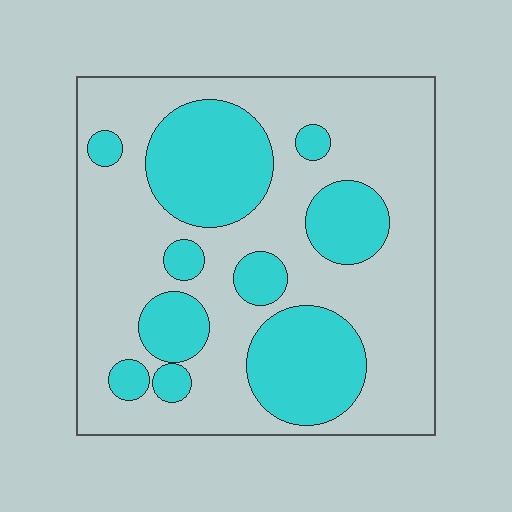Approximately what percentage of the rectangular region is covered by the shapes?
Approximately 35%.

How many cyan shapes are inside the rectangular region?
10.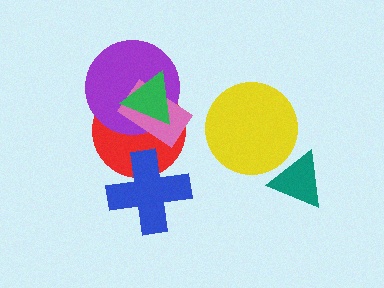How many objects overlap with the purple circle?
3 objects overlap with the purple circle.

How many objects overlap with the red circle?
4 objects overlap with the red circle.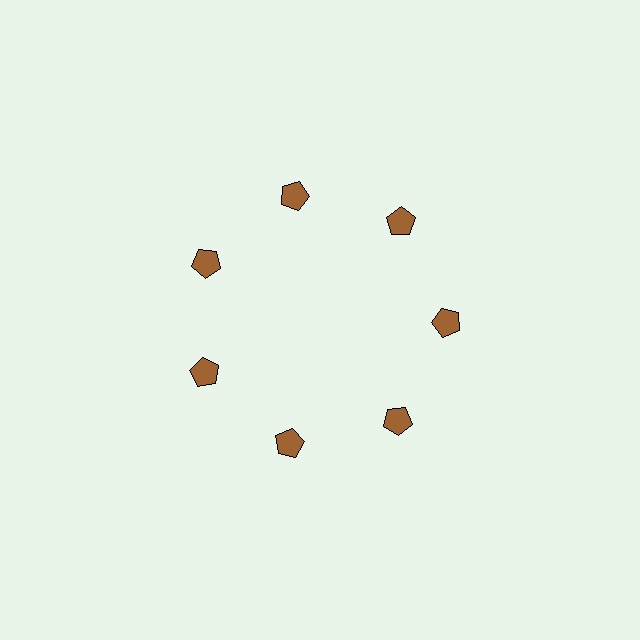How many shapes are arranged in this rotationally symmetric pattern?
There are 7 shapes, arranged in 7 groups of 1.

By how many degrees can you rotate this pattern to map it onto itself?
The pattern maps onto itself every 51 degrees of rotation.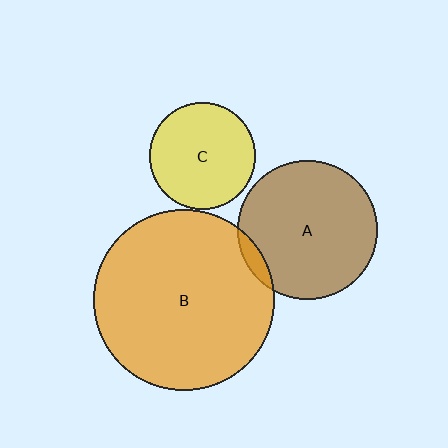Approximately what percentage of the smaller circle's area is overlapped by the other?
Approximately 5%.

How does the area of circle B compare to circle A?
Approximately 1.7 times.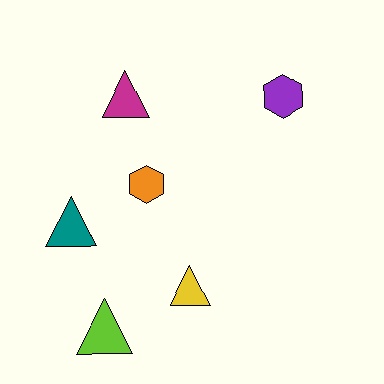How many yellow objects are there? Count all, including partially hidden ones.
There is 1 yellow object.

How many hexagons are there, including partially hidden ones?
There are 2 hexagons.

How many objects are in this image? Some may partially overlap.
There are 6 objects.